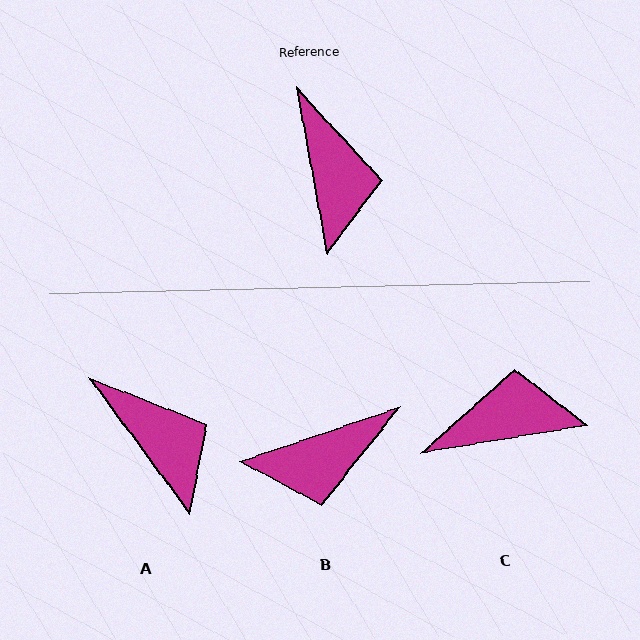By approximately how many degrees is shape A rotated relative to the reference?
Approximately 26 degrees counter-clockwise.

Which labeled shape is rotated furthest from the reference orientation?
C, about 89 degrees away.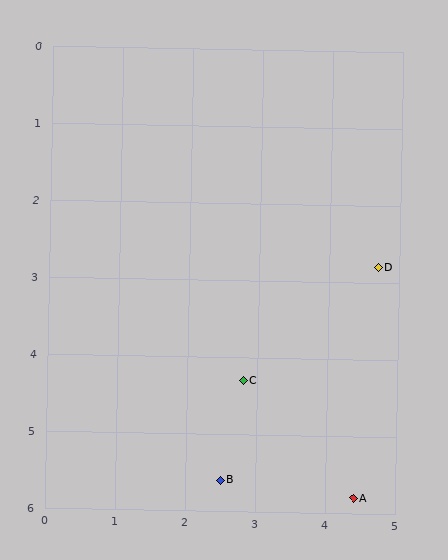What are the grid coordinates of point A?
Point A is at approximately (4.4, 5.8).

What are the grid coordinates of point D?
Point D is at approximately (4.7, 2.8).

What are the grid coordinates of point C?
Point C is at approximately (2.8, 4.3).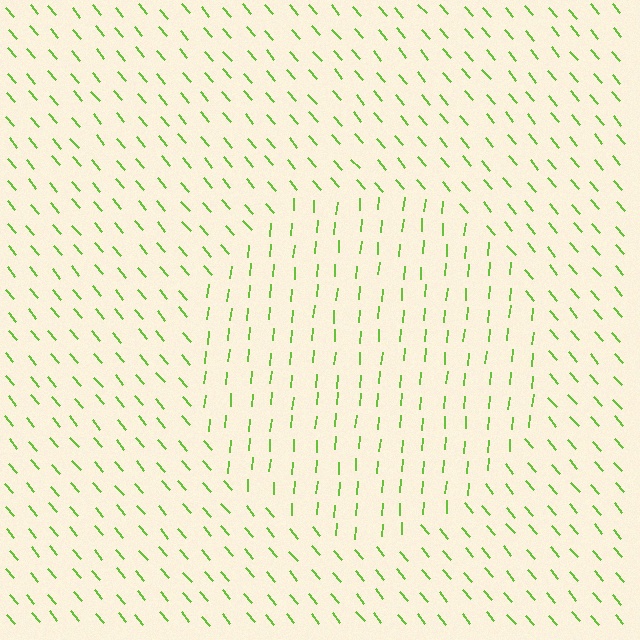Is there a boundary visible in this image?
Yes, there is a texture boundary formed by a change in line orientation.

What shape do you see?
I see a circle.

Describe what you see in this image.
The image is filled with small lime line segments. A circle region in the image has lines oriented differently from the surrounding lines, creating a visible texture boundary.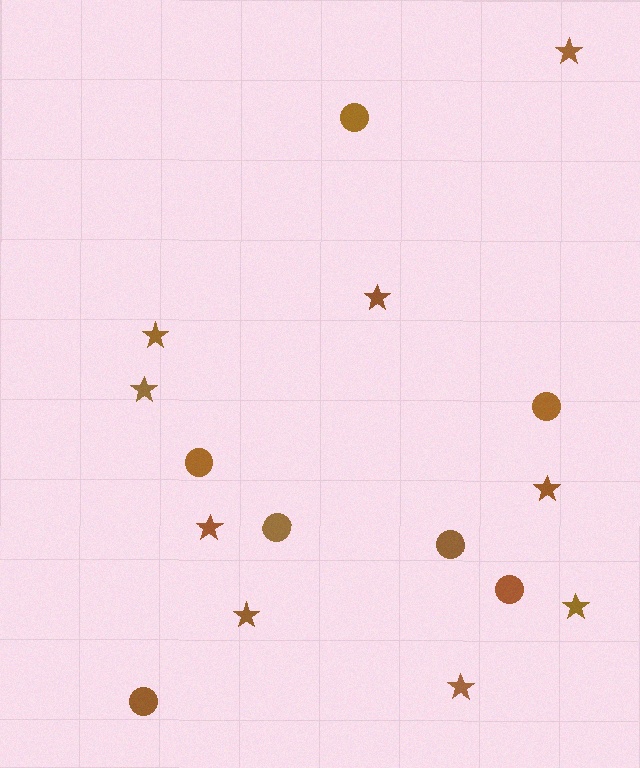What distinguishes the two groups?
There are 2 groups: one group of circles (7) and one group of stars (9).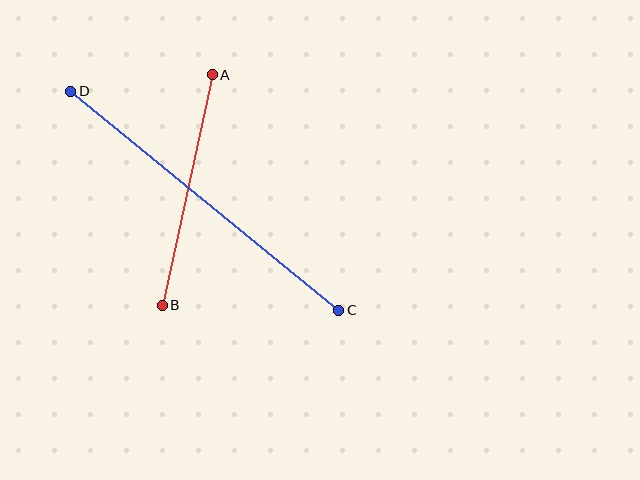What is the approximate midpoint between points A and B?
The midpoint is at approximately (187, 190) pixels.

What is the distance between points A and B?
The distance is approximately 236 pixels.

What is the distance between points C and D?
The distance is approximately 346 pixels.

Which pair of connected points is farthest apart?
Points C and D are farthest apart.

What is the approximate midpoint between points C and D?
The midpoint is at approximately (205, 201) pixels.